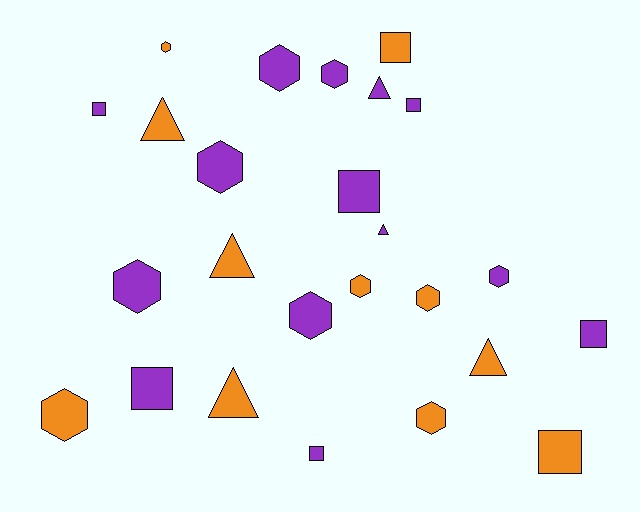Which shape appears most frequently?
Hexagon, with 11 objects.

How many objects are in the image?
There are 25 objects.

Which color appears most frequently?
Purple, with 14 objects.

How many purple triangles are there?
There are 2 purple triangles.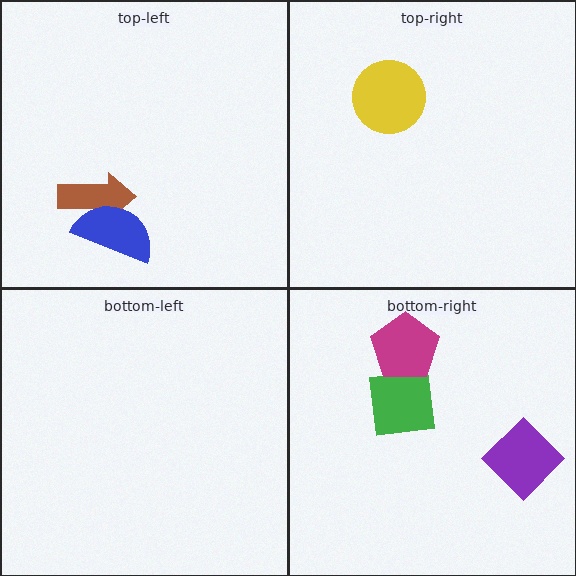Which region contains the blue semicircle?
The top-left region.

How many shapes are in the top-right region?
1.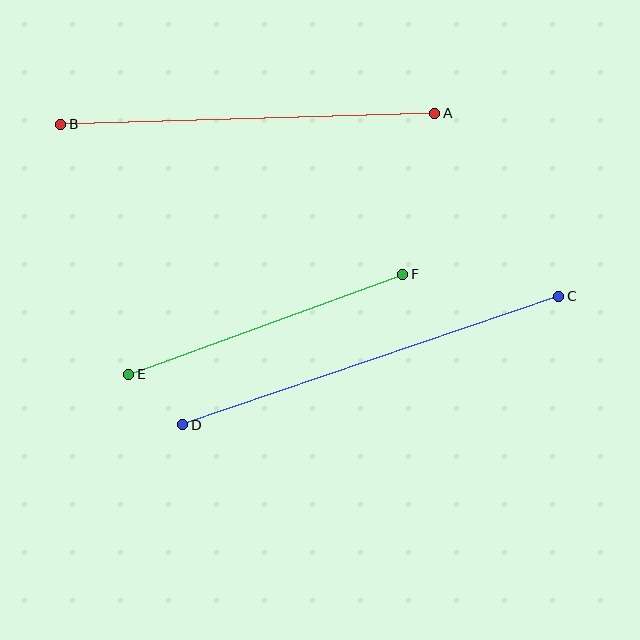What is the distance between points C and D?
The distance is approximately 398 pixels.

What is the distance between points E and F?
The distance is approximately 292 pixels.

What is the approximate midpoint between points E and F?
The midpoint is at approximately (266, 324) pixels.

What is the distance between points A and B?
The distance is approximately 374 pixels.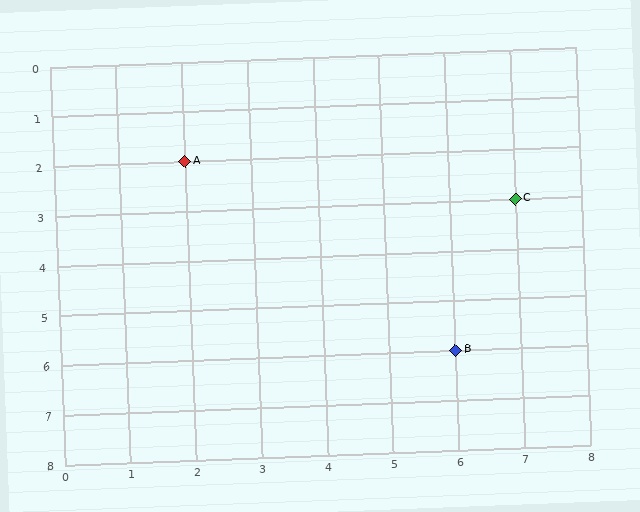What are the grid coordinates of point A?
Point A is at grid coordinates (2, 2).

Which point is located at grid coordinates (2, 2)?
Point A is at (2, 2).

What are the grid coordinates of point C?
Point C is at grid coordinates (7, 3).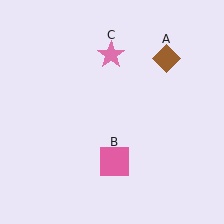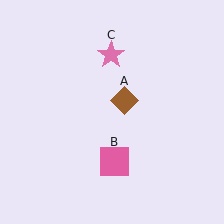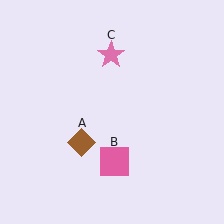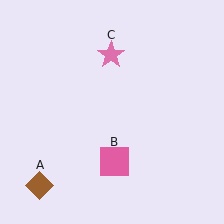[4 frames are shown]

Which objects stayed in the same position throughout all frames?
Pink square (object B) and pink star (object C) remained stationary.